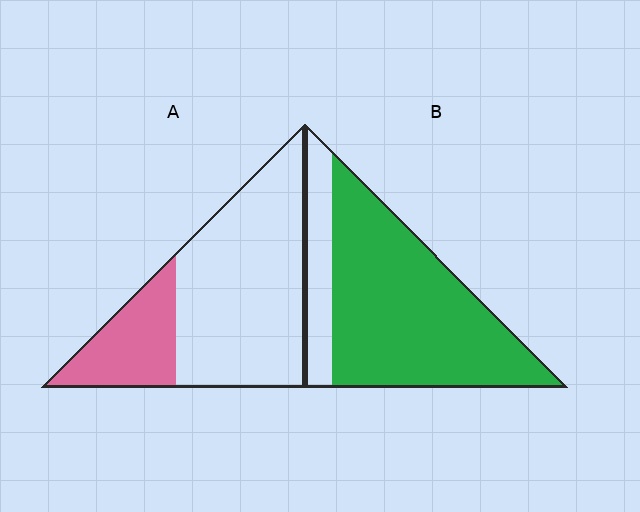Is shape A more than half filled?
No.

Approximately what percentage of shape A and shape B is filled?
A is approximately 25% and B is approximately 80%.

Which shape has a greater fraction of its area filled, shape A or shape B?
Shape B.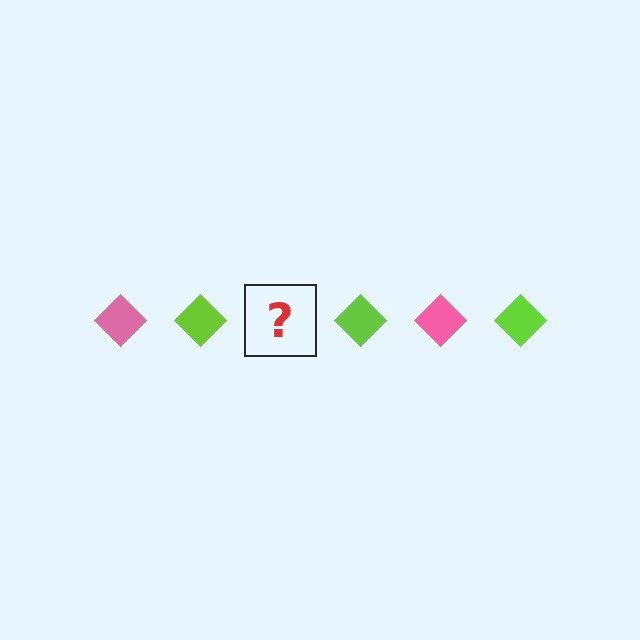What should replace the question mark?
The question mark should be replaced with a pink diamond.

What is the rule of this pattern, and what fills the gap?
The rule is that the pattern cycles through pink, lime diamonds. The gap should be filled with a pink diamond.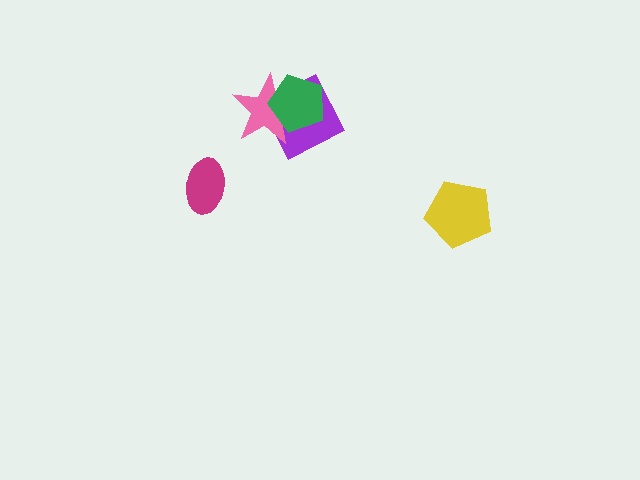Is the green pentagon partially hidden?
No, no other shape covers it.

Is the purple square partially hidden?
Yes, it is partially covered by another shape.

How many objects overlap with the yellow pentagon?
0 objects overlap with the yellow pentagon.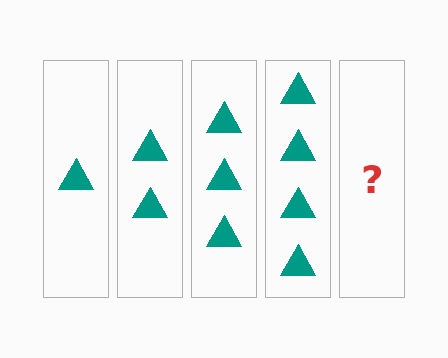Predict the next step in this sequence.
The next step is 5 triangles.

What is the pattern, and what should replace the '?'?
The pattern is that each step adds one more triangle. The '?' should be 5 triangles.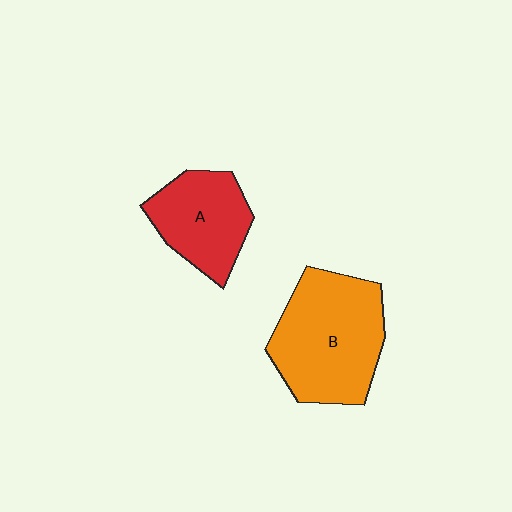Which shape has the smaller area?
Shape A (red).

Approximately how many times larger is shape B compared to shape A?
Approximately 1.5 times.